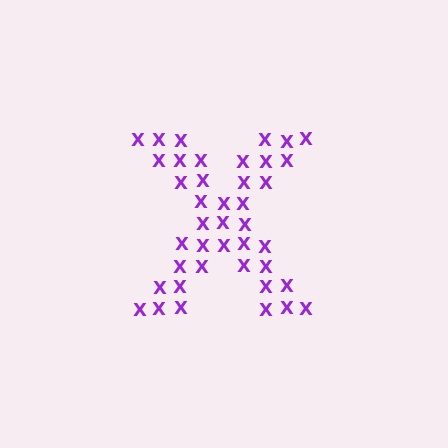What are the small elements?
The small elements are letter X's.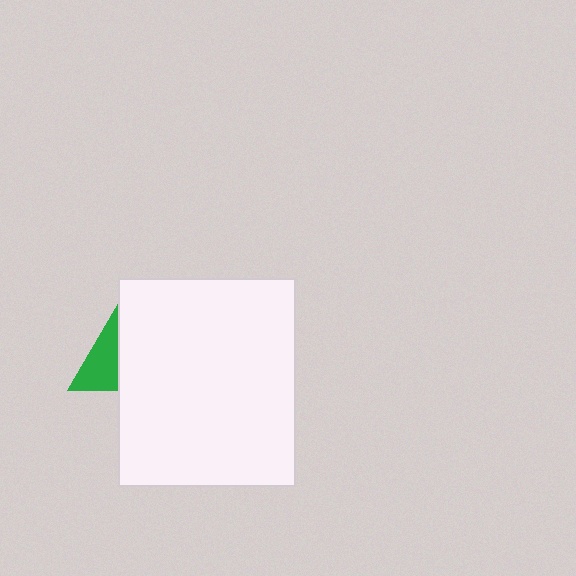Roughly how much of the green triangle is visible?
A small part of it is visible (roughly 42%).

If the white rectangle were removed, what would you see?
You would see the complete green triangle.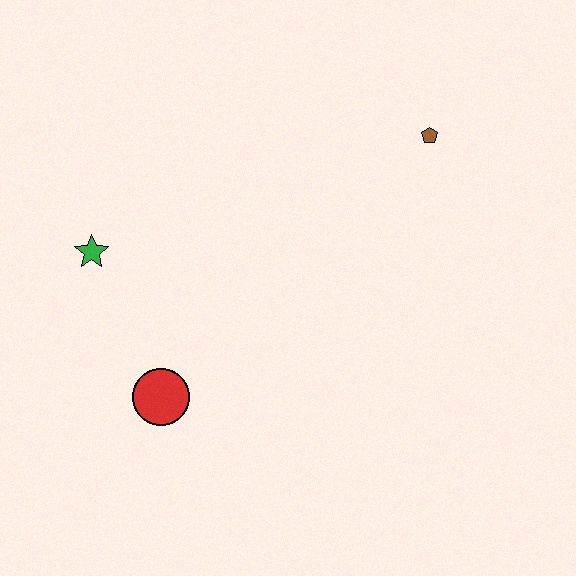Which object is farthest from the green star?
The brown pentagon is farthest from the green star.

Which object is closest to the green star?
The red circle is closest to the green star.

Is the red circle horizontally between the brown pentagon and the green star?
Yes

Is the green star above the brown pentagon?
No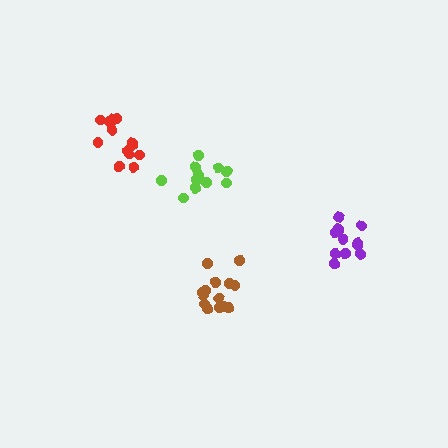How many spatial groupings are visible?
There are 4 spatial groupings.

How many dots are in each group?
Group 1: 14 dots, Group 2: 13 dots, Group 3: 12 dots, Group 4: 12 dots (51 total).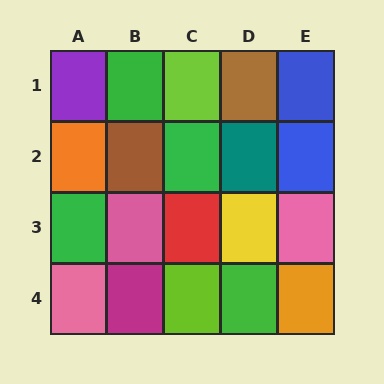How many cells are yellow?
1 cell is yellow.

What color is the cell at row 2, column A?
Orange.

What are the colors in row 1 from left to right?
Purple, green, lime, brown, blue.